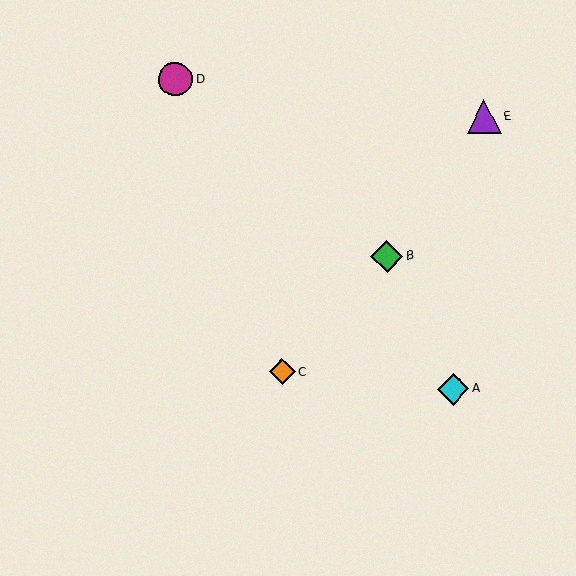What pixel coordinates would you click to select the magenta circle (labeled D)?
Click at (175, 79) to select the magenta circle D.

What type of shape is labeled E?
Shape E is a purple triangle.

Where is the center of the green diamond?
The center of the green diamond is at (387, 256).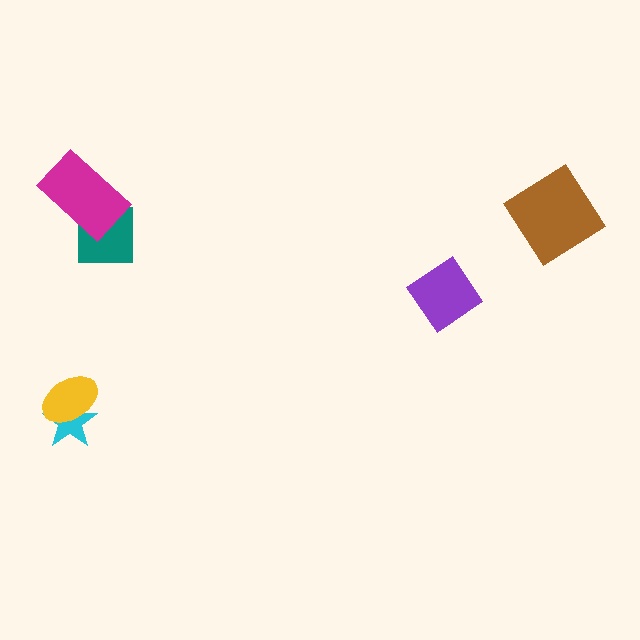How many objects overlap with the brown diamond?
0 objects overlap with the brown diamond.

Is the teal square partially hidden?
Yes, it is partially covered by another shape.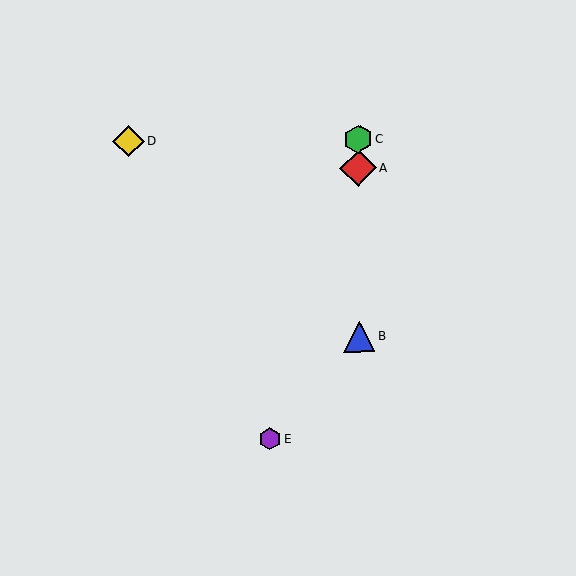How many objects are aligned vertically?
3 objects (A, B, C) are aligned vertically.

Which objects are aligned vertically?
Objects A, B, C are aligned vertically.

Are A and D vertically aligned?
No, A is at x≈358 and D is at x≈128.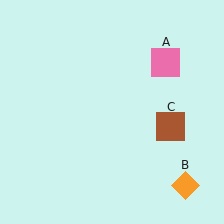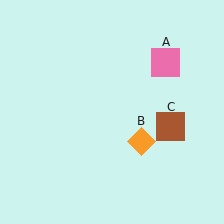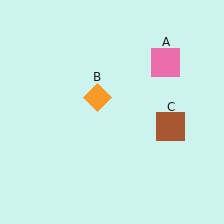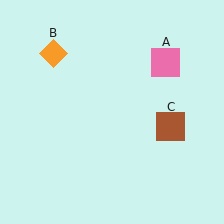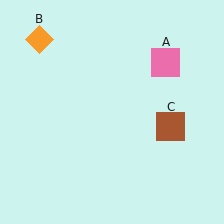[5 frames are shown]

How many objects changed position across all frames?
1 object changed position: orange diamond (object B).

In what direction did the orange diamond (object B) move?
The orange diamond (object B) moved up and to the left.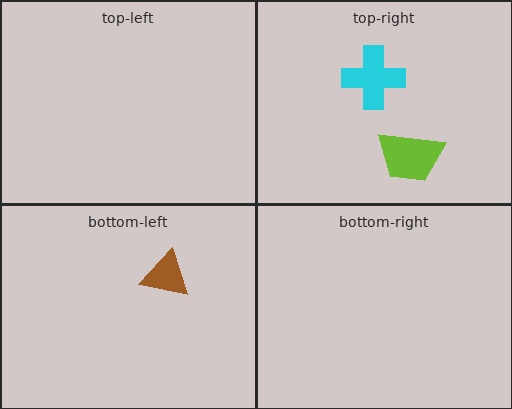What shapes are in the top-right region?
The cyan cross, the lime trapezoid.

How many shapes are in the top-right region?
2.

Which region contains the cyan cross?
The top-right region.